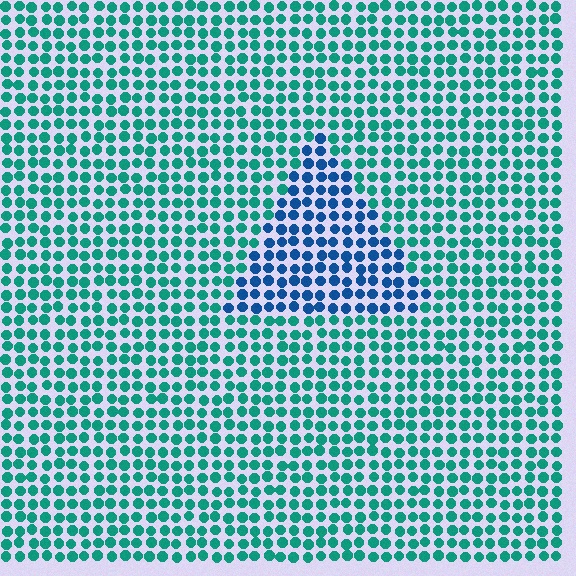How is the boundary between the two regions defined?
The boundary is defined purely by a slight shift in hue (about 44 degrees). Spacing, size, and orientation are identical on both sides.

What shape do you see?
I see a triangle.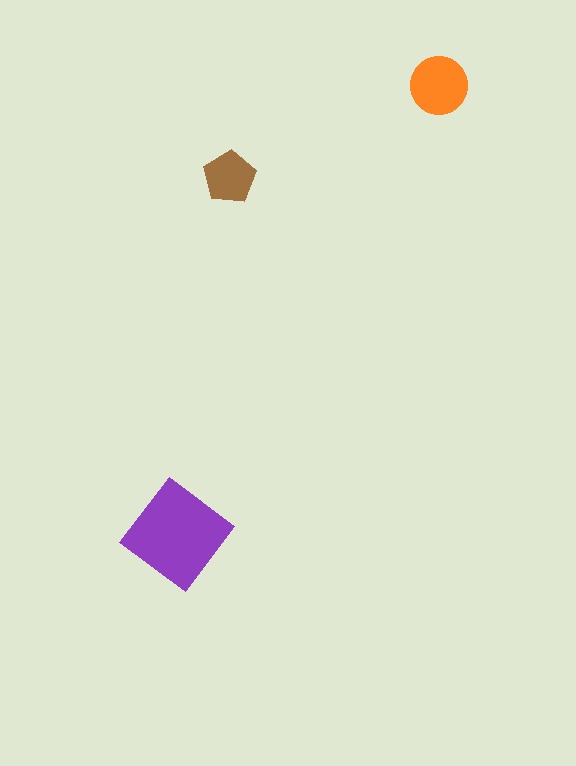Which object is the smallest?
The brown pentagon.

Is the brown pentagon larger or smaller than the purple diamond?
Smaller.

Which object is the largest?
The purple diamond.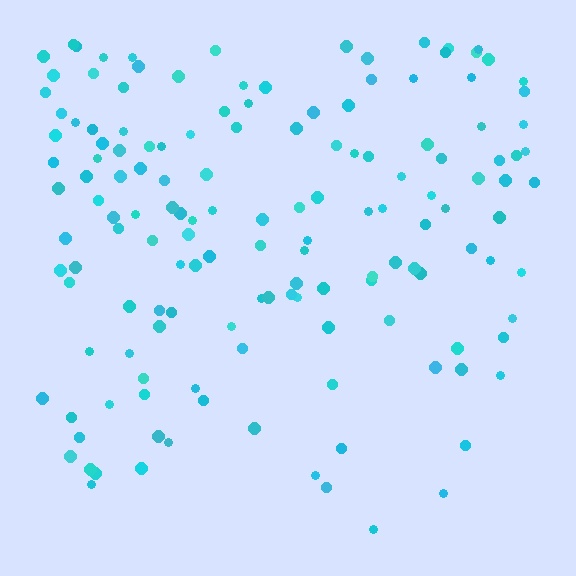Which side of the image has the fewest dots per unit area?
The bottom.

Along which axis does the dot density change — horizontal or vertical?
Vertical.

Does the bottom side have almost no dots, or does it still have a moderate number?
Still a moderate number, just noticeably fewer than the top.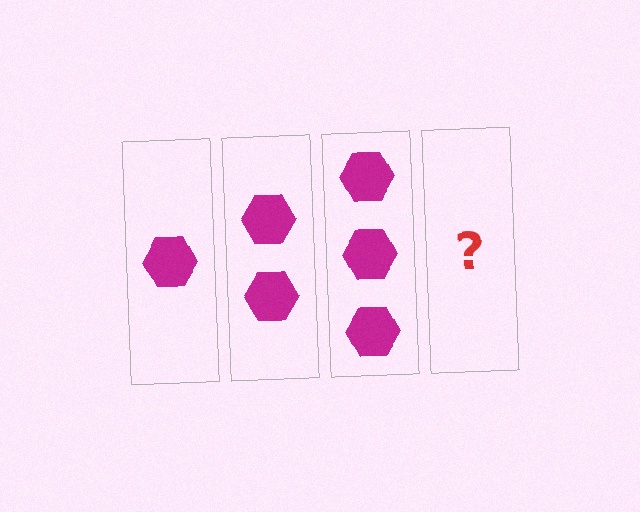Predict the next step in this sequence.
The next step is 4 hexagons.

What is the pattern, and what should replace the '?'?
The pattern is that each step adds one more hexagon. The '?' should be 4 hexagons.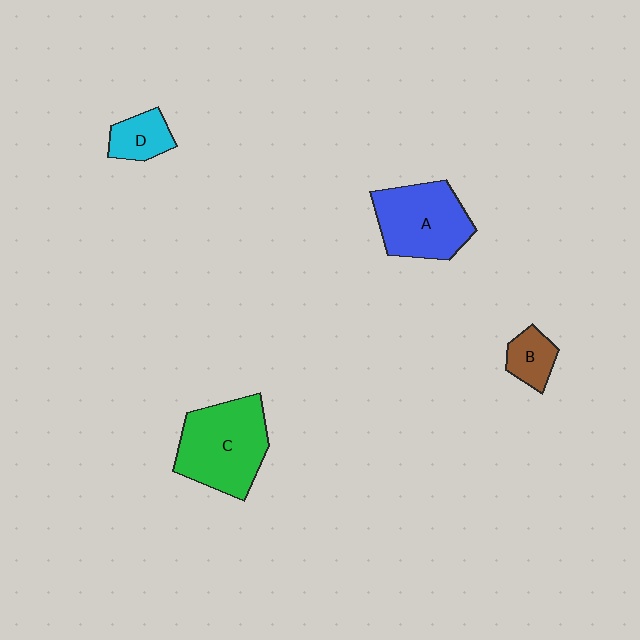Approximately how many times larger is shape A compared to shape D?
Approximately 2.4 times.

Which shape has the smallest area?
Shape B (brown).